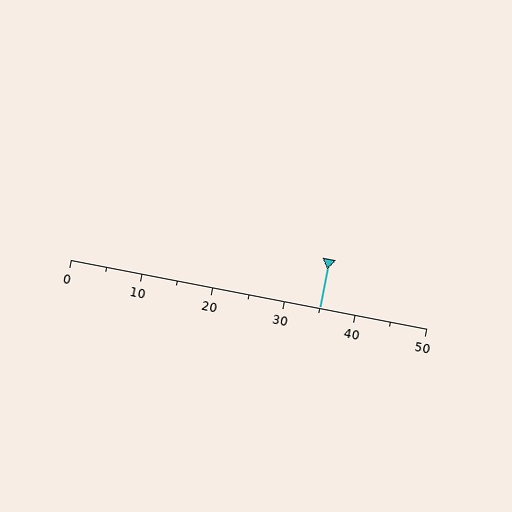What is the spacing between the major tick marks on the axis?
The major ticks are spaced 10 apart.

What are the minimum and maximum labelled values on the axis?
The axis runs from 0 to 50.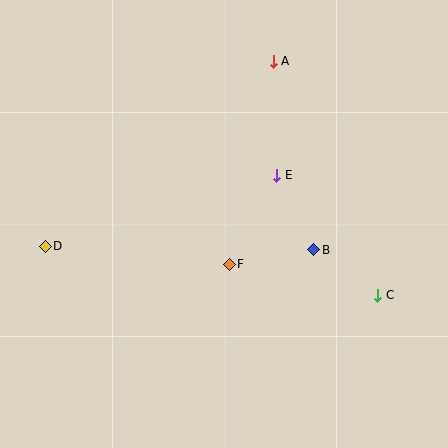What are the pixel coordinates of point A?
Point A is at (273, 61).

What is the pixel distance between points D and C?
The distance between D and C is 336 pixels.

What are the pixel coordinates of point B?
Point B is at (314, 250).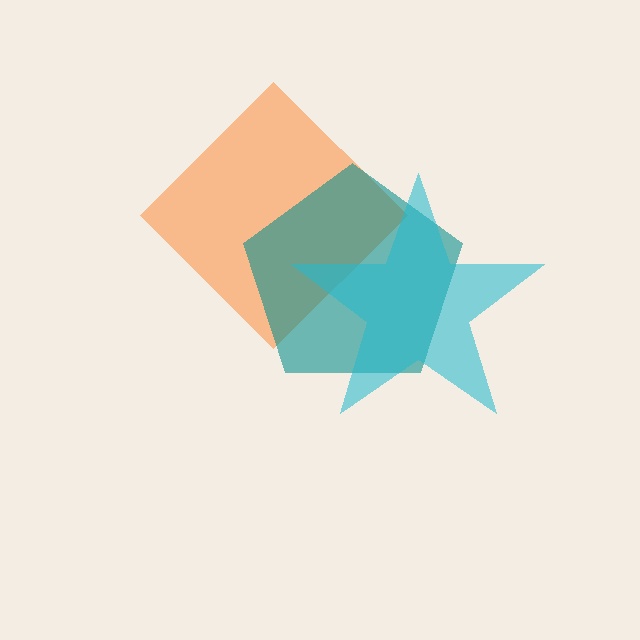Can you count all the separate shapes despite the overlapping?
Yes, there are 3 separate shapes.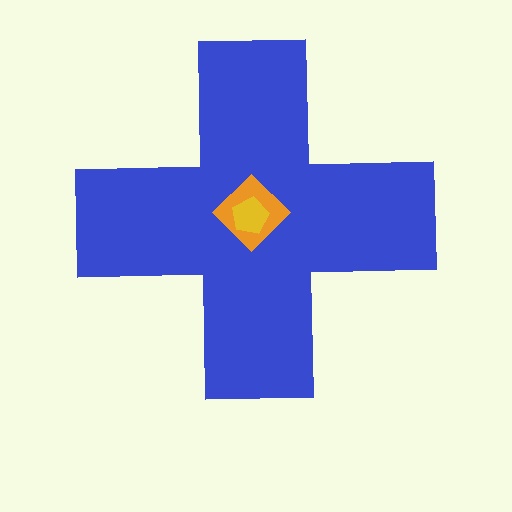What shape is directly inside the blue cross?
The orange diamond.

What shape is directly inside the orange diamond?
The yellow pentagon.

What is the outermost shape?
The blue cross.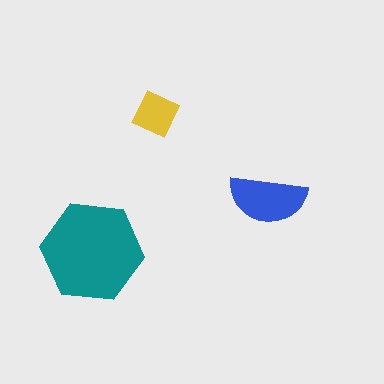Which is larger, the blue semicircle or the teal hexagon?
The teal hexagon.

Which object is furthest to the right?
The blue semicircle is rightmost.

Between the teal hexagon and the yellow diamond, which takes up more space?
The teal hexagon.